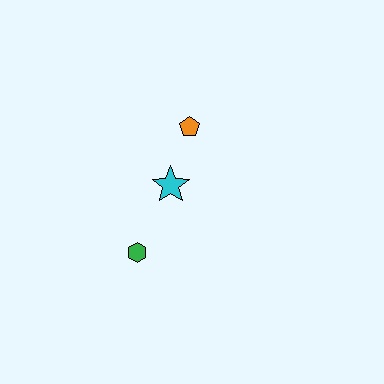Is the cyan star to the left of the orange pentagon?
Yes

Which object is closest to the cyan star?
The orange pentagon is closest to the cyan star.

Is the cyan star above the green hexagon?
Yes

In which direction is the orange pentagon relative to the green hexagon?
The orange pentagon is above the green hexagon.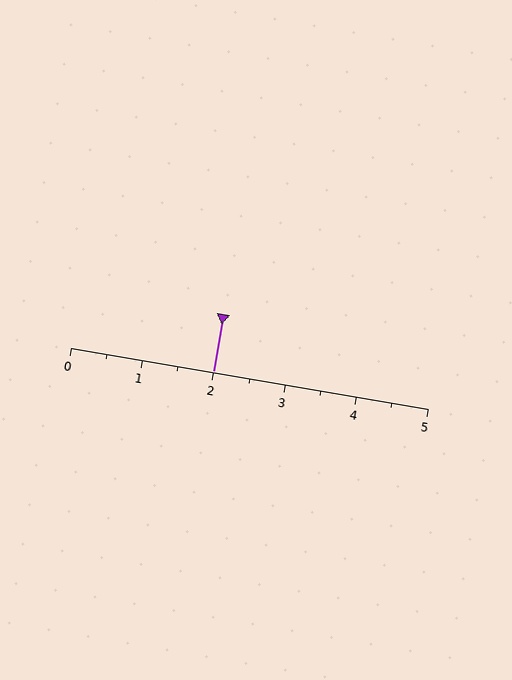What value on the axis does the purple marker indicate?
The marker indicates approximately 2.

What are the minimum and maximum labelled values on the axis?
The axis runs from 0 to 5.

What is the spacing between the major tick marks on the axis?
The major ticks are spaced 1 apart.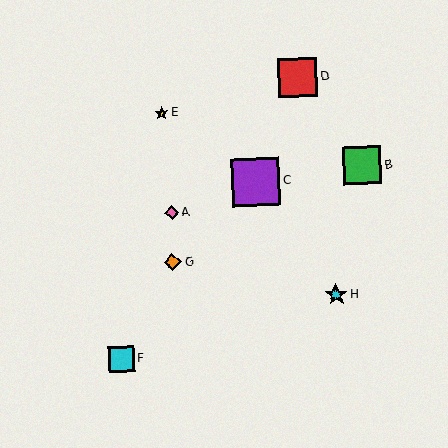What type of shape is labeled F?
Shape F is a cyan square.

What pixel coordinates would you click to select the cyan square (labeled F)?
Click at (121, 359) to select the cyan square F.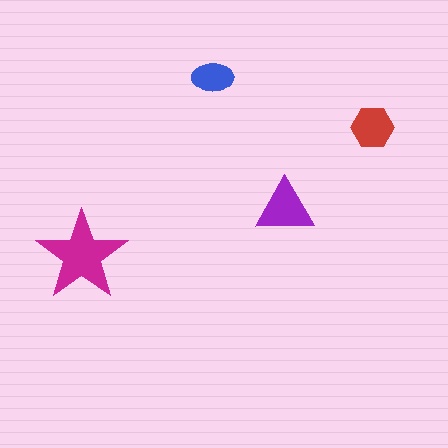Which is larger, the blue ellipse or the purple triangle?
The purple triangle.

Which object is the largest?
The magenta star.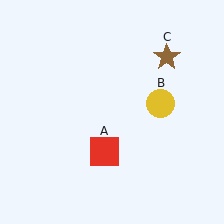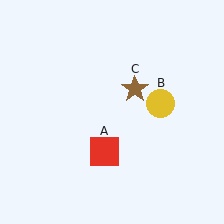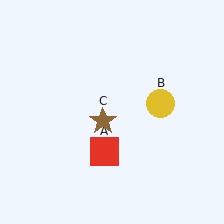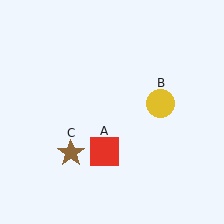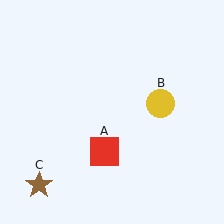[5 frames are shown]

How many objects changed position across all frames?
1 object changed position: brown star (object C).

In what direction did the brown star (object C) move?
The brown star (object C) moved down and to the left.